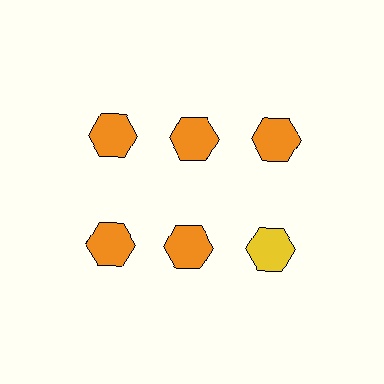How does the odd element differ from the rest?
It has a different color: yellow instead of orange.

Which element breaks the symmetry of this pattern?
The yellow hexagon in the second row, center column breaks the symmetry. All other shapes are orange hexagons.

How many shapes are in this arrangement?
There are 6 shapes arranged in a grid pattern.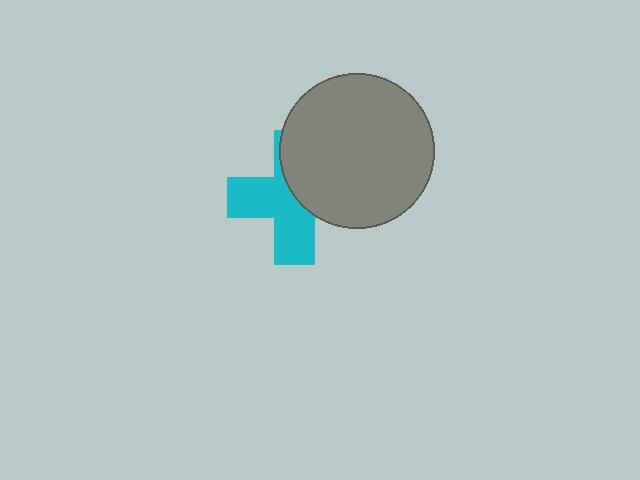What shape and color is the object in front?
The object in front is a gray circle.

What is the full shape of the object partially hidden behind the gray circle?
The partially hidden object is a cyan cross.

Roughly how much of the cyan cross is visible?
About half of it is visible (roughly 54%).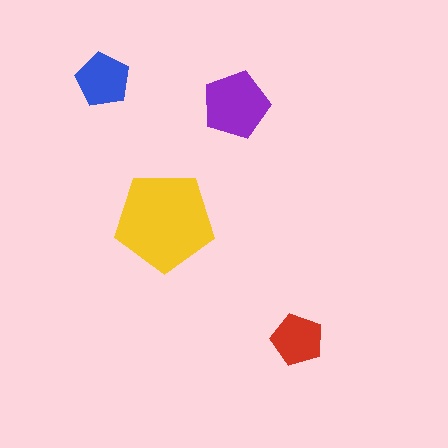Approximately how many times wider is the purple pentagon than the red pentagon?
About 1.5 times wider.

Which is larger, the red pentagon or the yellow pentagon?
The yellow one.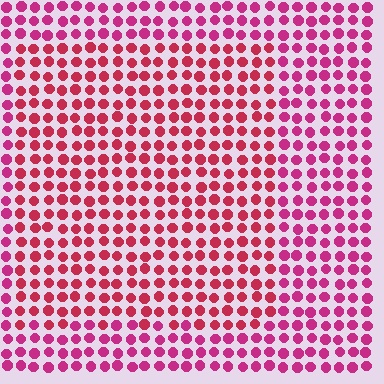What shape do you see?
I see a rectangle.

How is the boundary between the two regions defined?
The boundary is defined purely by a slight shift in hue (about 22 degrees). Spacing, size, and orientation are identical on both sides.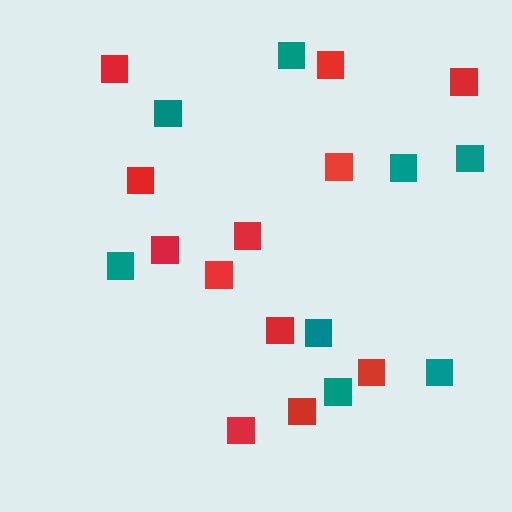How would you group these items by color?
There are 2 groups: one group of red squares (12) and one group of teal squares (8).